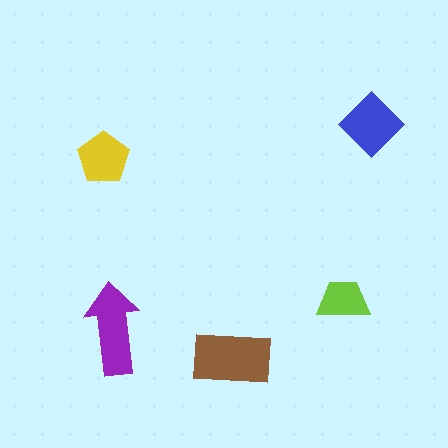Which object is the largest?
The brown rectangle.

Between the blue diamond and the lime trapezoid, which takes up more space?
The blue diamond.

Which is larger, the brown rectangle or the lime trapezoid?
The brown rectangle.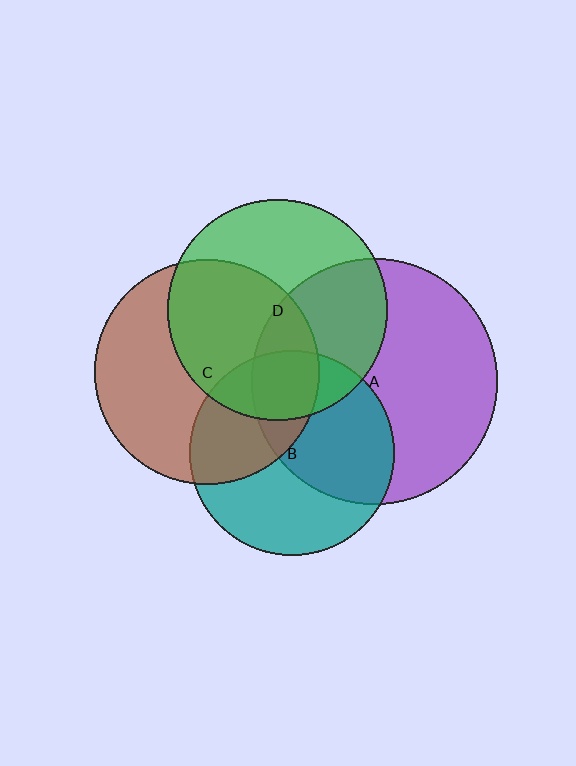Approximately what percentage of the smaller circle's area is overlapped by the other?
Approximately 50%.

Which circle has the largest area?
Circle A (purple).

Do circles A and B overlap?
Yes.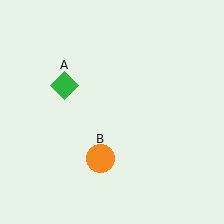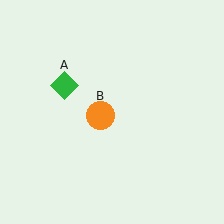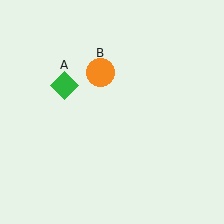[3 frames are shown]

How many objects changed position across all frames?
1 object changed position: orange circle (object B).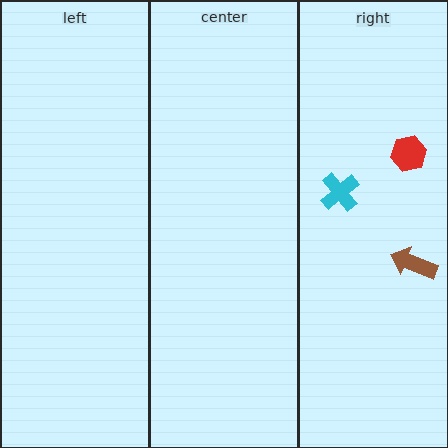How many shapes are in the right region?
3.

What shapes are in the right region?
The cyan cross, the red hexagon, the brown arrow.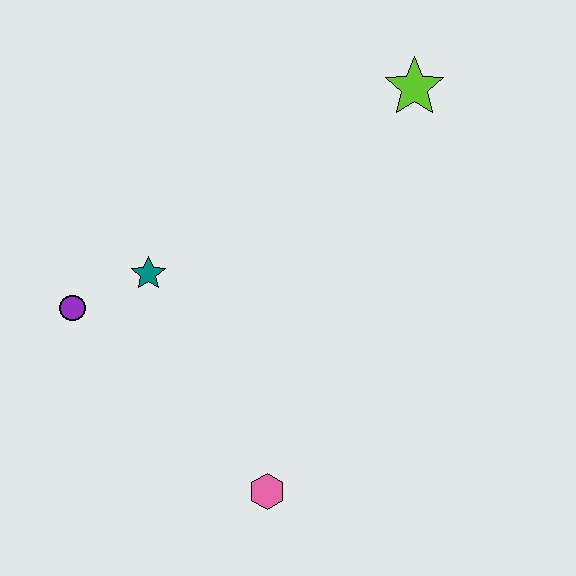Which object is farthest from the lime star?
The pink hexagon is farthest from the lime star.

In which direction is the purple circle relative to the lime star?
The purple circle is to the left of the lime star.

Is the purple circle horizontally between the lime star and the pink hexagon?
No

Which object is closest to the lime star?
The teal star is closest to the lime star.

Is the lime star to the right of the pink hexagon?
Yes